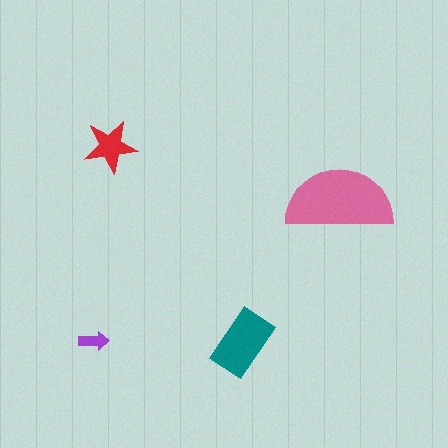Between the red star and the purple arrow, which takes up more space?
The red star.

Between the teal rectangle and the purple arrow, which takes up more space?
The teal rectangle.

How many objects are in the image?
There are 4 objects in the image.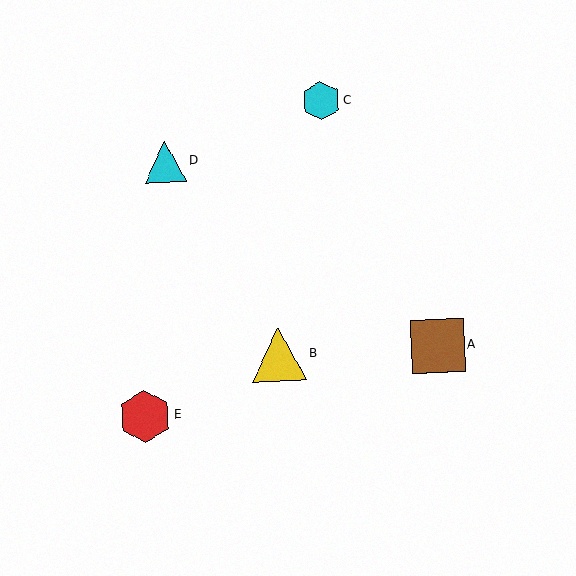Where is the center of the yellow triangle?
The center of the yellow triangle is at (279, 354).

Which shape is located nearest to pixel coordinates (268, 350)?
The yellow triangle (labeled B) at (279, 354) is nearest to that location.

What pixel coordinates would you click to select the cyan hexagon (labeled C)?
Click at (321, 101) to select the cyan hexagon C.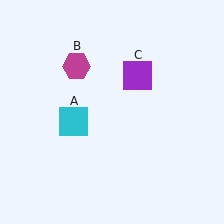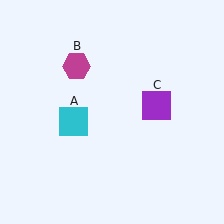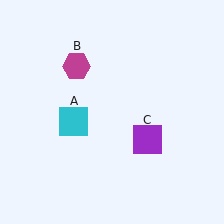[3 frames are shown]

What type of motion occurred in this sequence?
The purple square (object C) rotated clockwise around the center of the scene.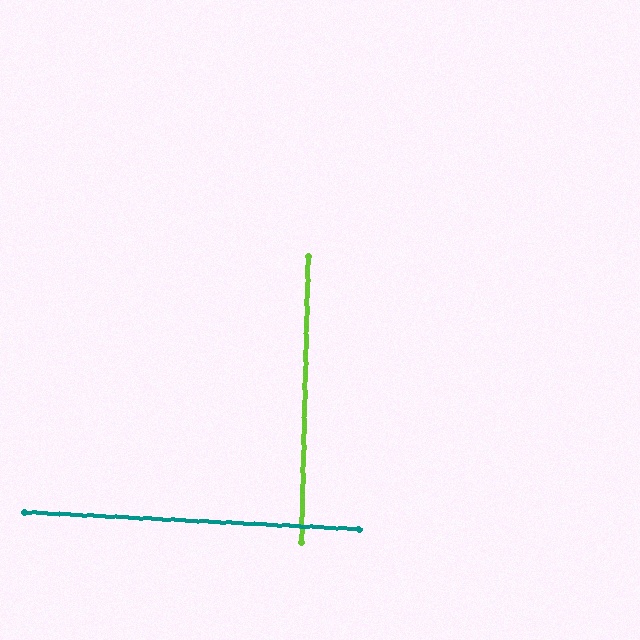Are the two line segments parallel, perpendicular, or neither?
Perpendicular — they meet at approximately 89°.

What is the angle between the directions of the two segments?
Approximately 89 degrees.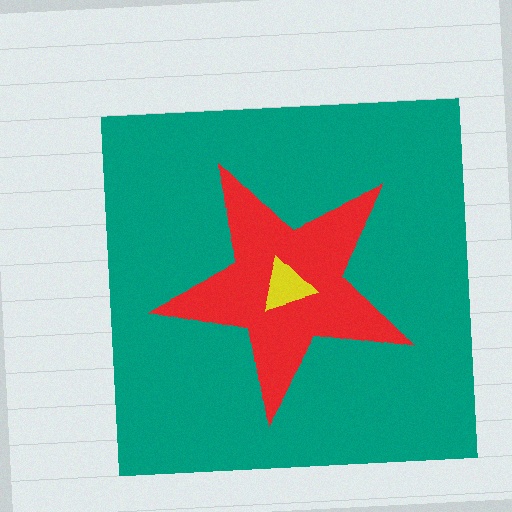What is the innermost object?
The yellow triangle.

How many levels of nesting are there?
3.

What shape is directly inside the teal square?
The red star.